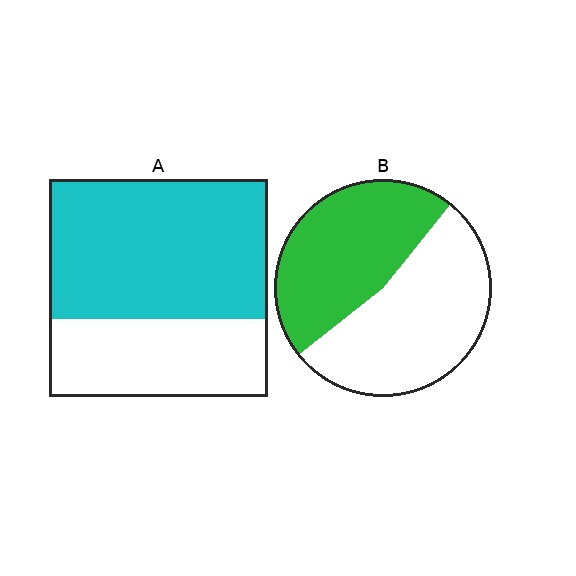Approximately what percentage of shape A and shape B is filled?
A is approximately 65% and B is approximately 45%.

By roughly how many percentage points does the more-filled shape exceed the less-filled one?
By roughly 20 percentage points (A over B).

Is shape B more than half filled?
Roughly half.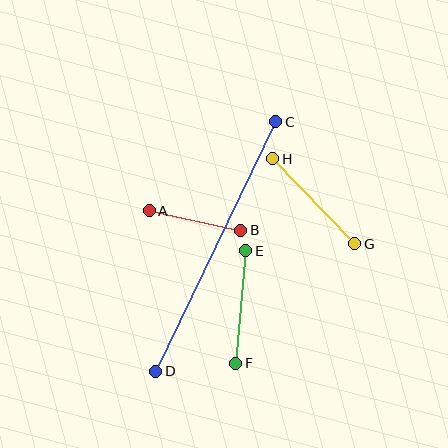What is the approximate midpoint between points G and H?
The midpoint is at approximately (314, 201) pixels.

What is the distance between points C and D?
The distance is approximately 277 pixels.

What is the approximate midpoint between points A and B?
The midpoint is at approximately (195, 221) pixels.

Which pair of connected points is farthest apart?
Points C and D are farthest apart.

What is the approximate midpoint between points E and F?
The midpoint is at approximately (241, 307) pixels.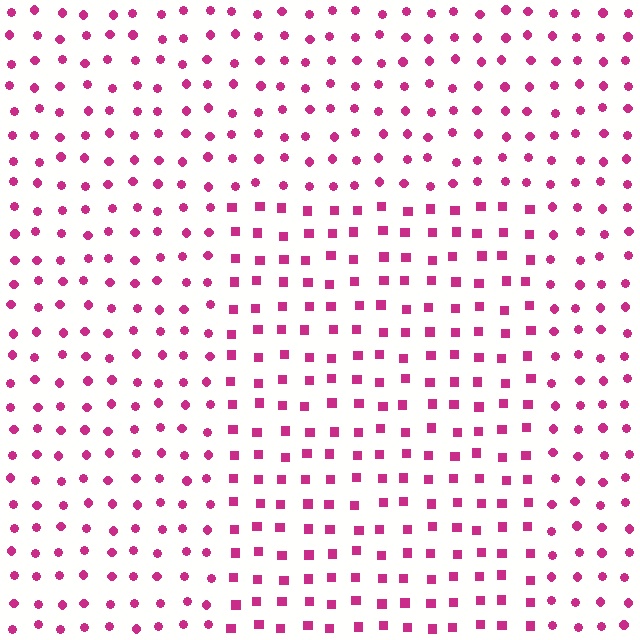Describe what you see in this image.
The image is filled with small magenta elements arranged in a uniform grid. A rectangle-shaped region contains squares, while the surrounding area contains circles. The boundary is defined purely by the change in element shape.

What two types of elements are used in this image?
The image uses squares inside the rectangle region and circles outside it.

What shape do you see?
I see a rectangle.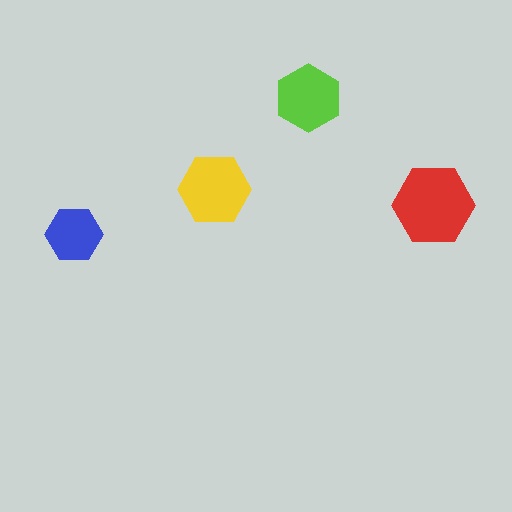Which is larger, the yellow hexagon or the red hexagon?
The red one.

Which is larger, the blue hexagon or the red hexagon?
The red one.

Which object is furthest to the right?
The red hexagon is rightmost.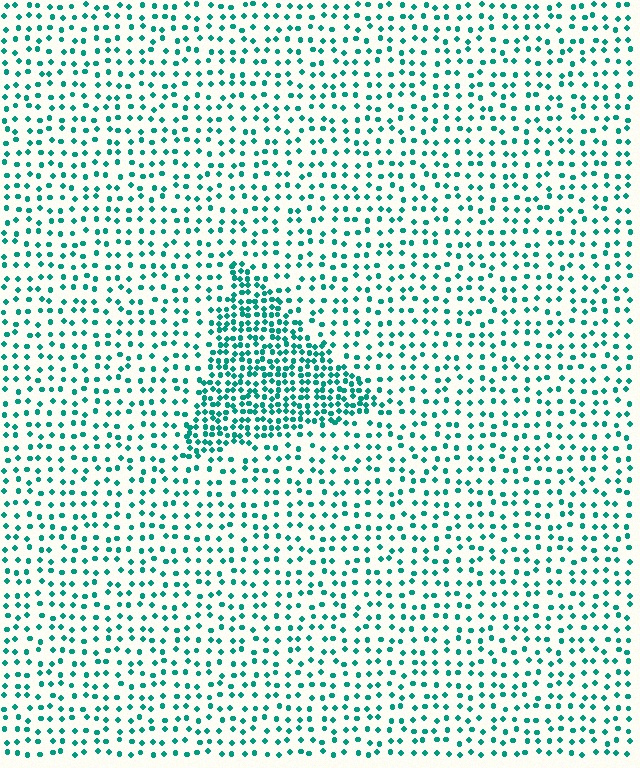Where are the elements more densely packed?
The elements are more densely packed inside the triangle boundary.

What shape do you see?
I see a triangle.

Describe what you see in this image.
The image contains small teal elements arranged at two different densities. A triangle-shaped region is visible where the elements are more densely packed than the surrounding area.